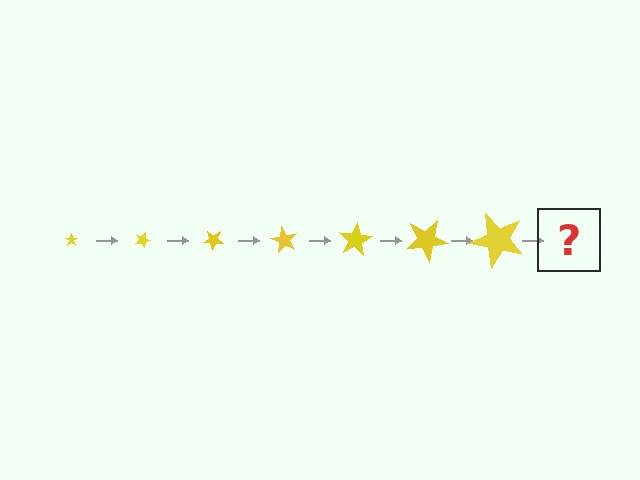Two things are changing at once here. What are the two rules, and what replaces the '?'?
The two rules are that the star grows larger each step and it rotates 20 degrees each step. The '?' should be a star, larger than the previous one and rotated 140 degrees from the start.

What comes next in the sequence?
The next element should be a star, larger than the previous one and rotated 140 degrees from the start.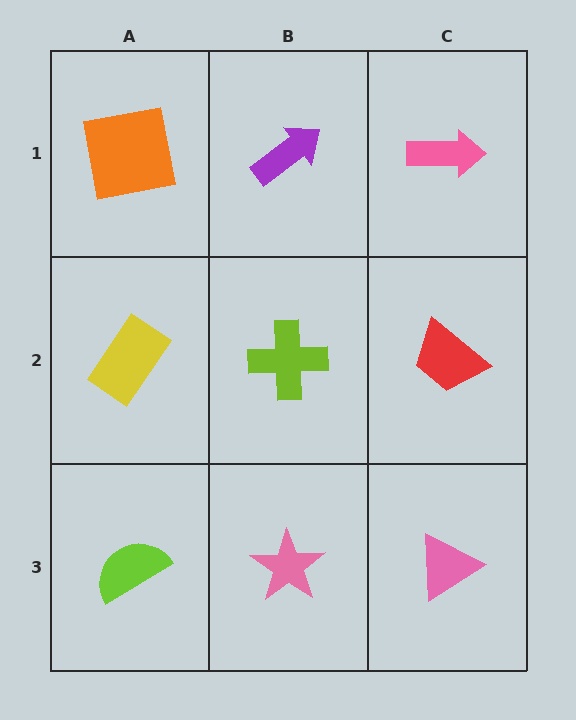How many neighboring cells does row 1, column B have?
3.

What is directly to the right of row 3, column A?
A pink star.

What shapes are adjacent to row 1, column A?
A yellow rectangle (row 2, column A), a purple arrow (row 1, column B).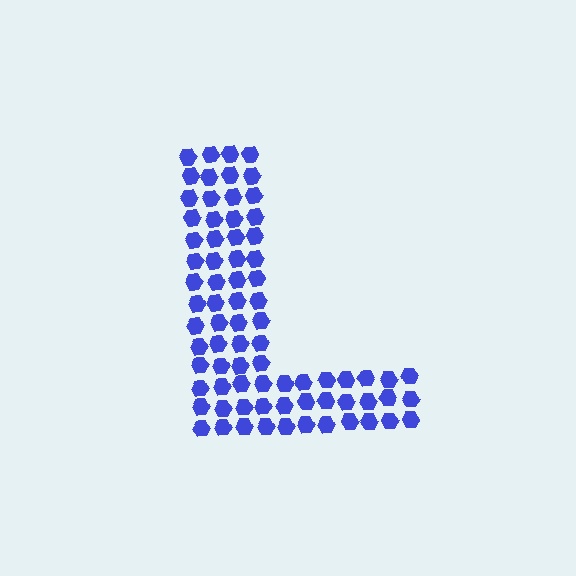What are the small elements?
The small elements are hexagons.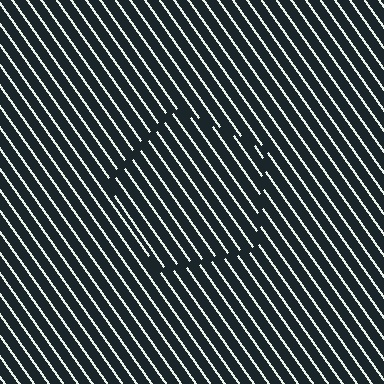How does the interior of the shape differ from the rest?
The interior of the shape contains the same grating, shifted by half a period — the contour is defined by the phase discontinuity where line-ends from the inner and outer gratings abut.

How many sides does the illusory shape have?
5 sides — the line-ends trace a pentagon.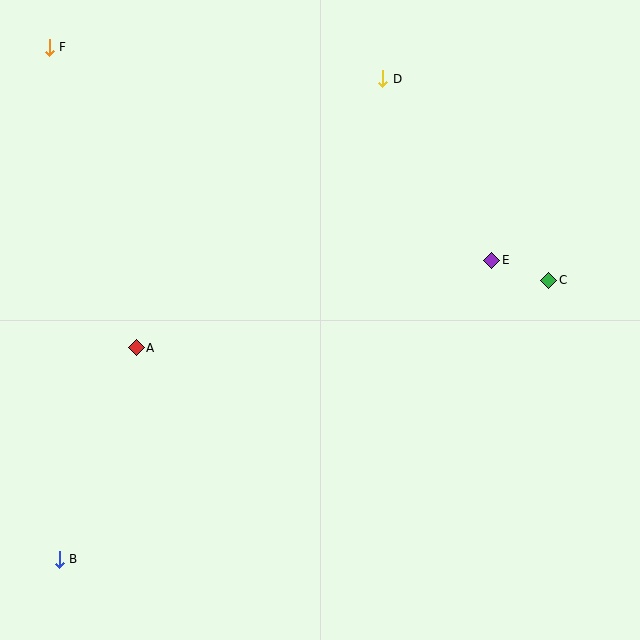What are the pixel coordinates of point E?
Point E is at (491, 260).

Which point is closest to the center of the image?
Point E at (491, 260) is closest to the center.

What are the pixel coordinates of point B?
Point B is at (59, 559).